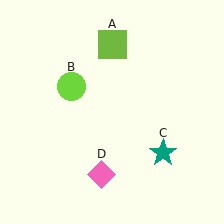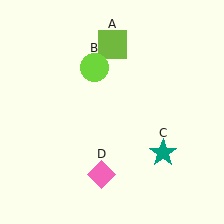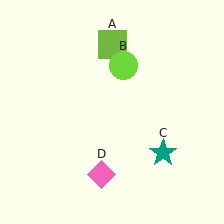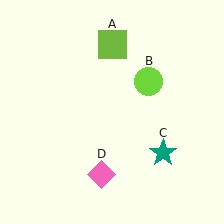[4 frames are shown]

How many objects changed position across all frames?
1 object changed position: lime circle (object B).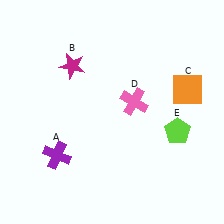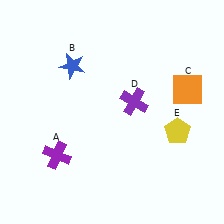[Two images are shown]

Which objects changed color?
B changed from magenta to blue. D changed from pink to purple. E changed from lime to yellow.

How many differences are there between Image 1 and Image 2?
There are 3 differences between the two images.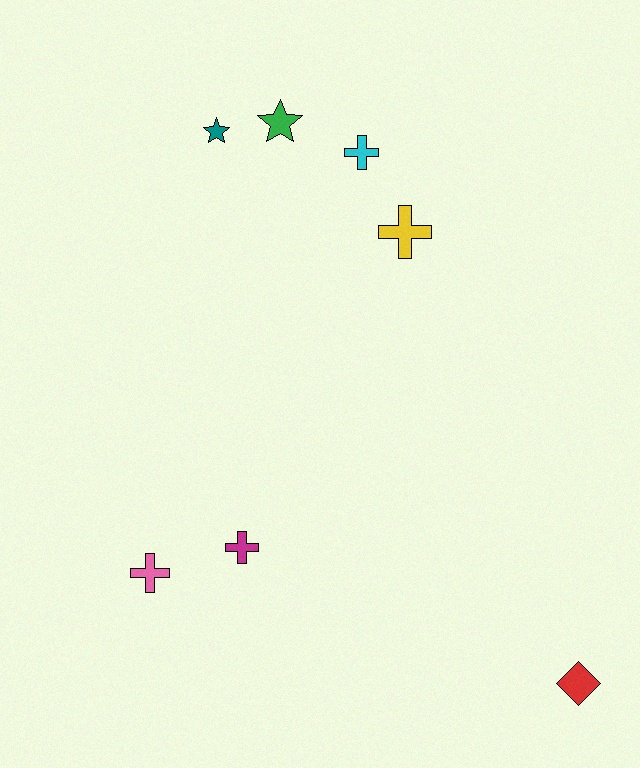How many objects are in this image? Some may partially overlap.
There are 7 objects.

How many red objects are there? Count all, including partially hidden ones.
There is 1 red object.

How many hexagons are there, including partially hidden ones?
There are no hexagons.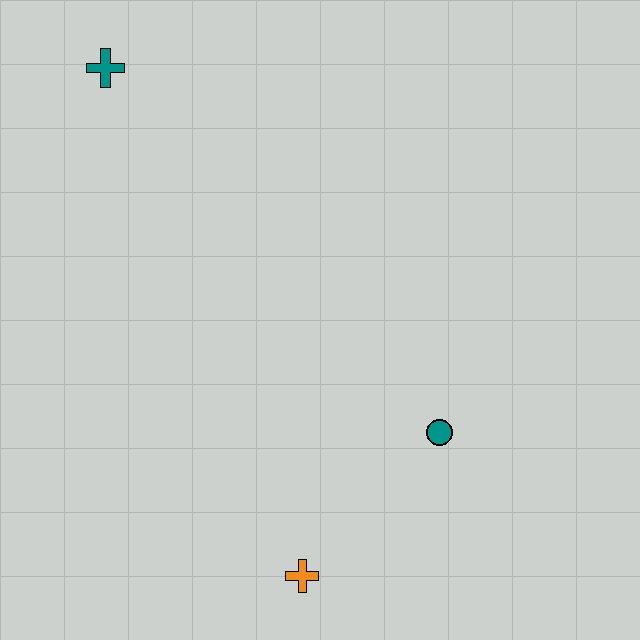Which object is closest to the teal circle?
The orange cross is closest to the teal circle.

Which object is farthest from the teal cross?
The orange cross is farthest from the teal cross.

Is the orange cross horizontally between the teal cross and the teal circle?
Yes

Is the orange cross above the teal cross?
No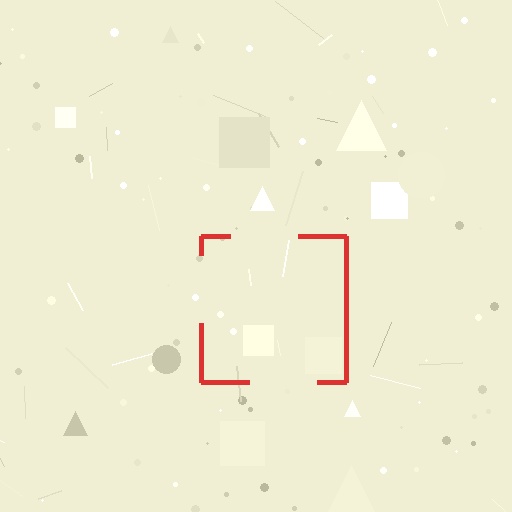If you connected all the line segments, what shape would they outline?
They would outline a square.